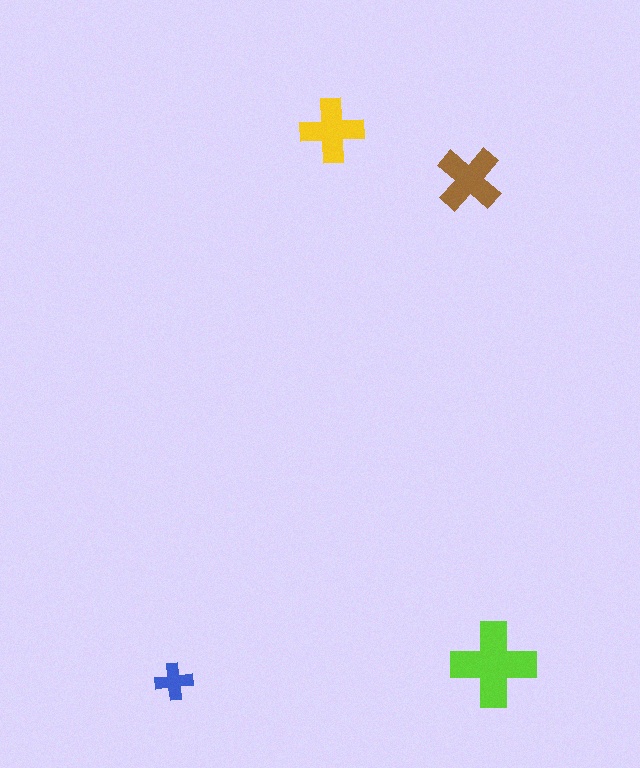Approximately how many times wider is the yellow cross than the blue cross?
About 1.5 times wider.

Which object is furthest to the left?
The blue cross is leftmost.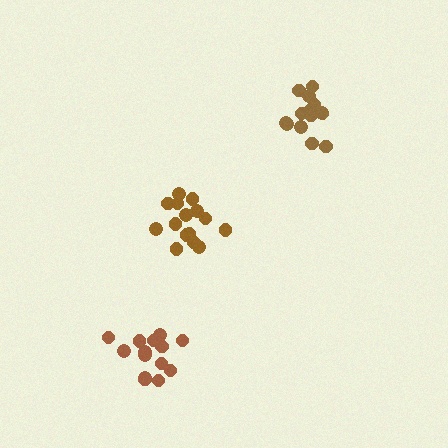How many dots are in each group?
Group 1: 14 dots, Group 2: 15 dots, Group 3: 14 dots (43 total).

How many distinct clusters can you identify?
There are 3 distinct clusters.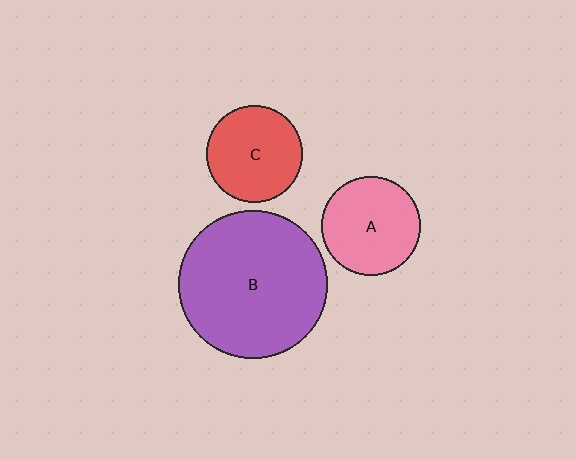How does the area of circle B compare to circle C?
Approximately 2.4 times.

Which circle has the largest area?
Circle B (purple).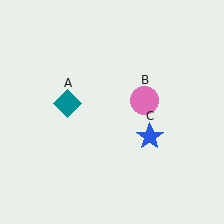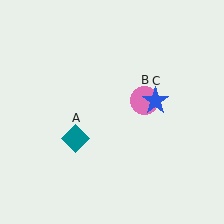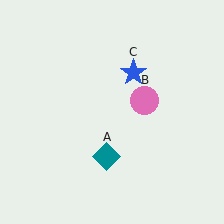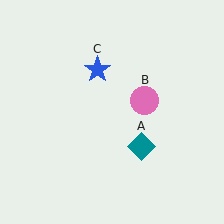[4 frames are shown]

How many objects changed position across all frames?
2 objects changed position: teal diamond (object A), blue star (object C).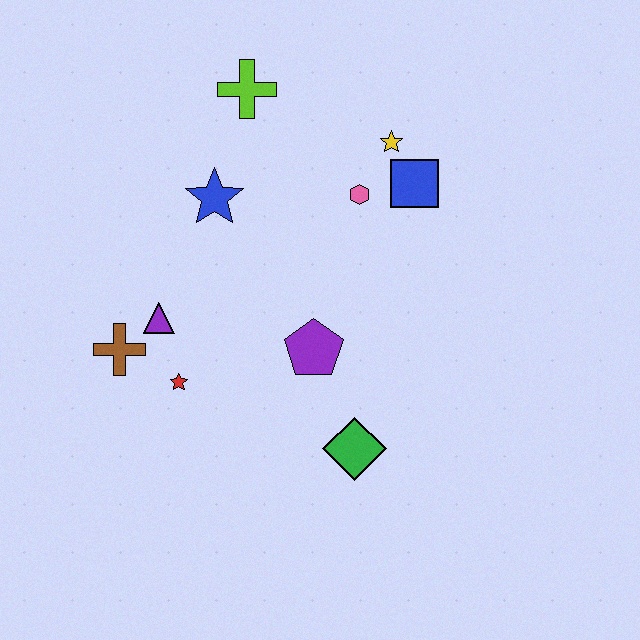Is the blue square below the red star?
No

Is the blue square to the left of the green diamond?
No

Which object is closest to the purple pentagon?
The green diamond is closest to the purple pentagon.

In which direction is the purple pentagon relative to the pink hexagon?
The purple pentagon is below the pink hexagon.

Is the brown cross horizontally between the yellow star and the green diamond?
No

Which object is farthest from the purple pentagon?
The lime cross is farthest from the purple pentagon.